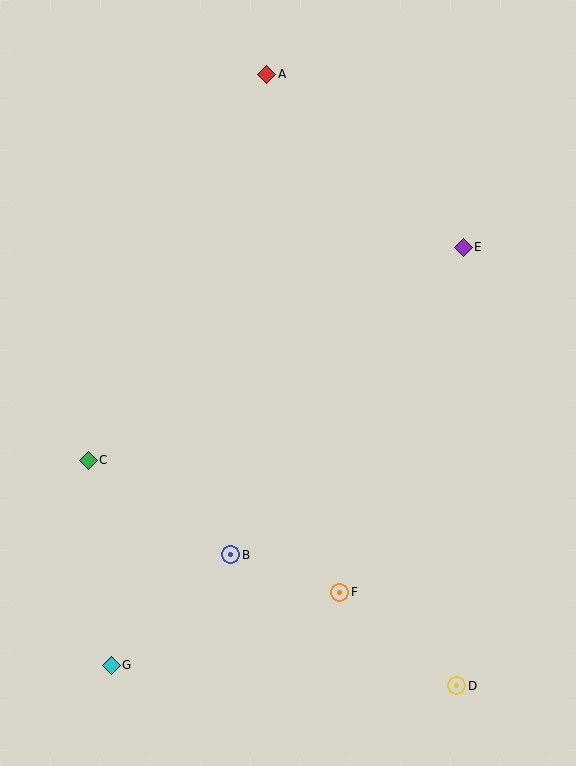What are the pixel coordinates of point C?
Point C is at (88, 460).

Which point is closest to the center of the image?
Point B at (231, 555) is closest to the center.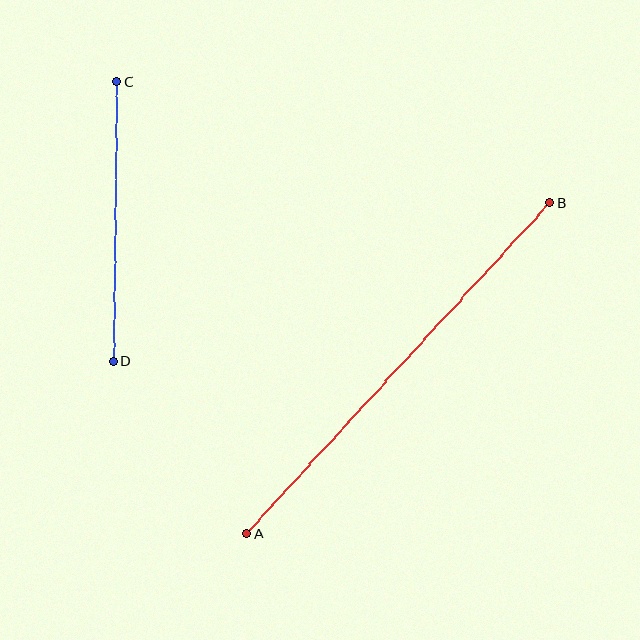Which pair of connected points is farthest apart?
Points A and B are farthest apart.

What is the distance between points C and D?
The distance is approximately 280 pixels.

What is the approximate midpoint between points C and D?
The midpoint is at approximately (115, 221) pixels.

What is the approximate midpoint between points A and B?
The midpoint is at approximately (398, 368) pixels.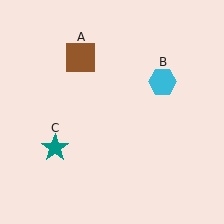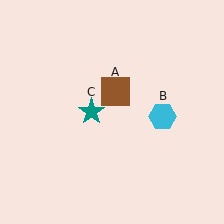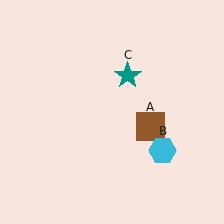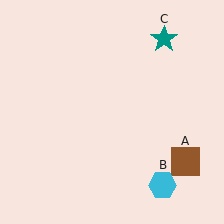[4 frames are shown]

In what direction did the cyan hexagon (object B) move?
The cyan hexagon (object B) moved down.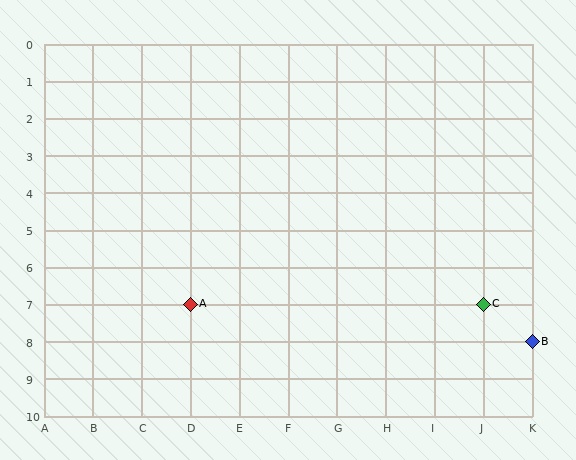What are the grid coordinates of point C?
Point C is at grid coordinates (J, 7).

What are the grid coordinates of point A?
Point A is at grid coordinates (D, 7).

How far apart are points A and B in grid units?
Points A and B are 7 columns and 1 row apart (about 7.1 grid units diagonally).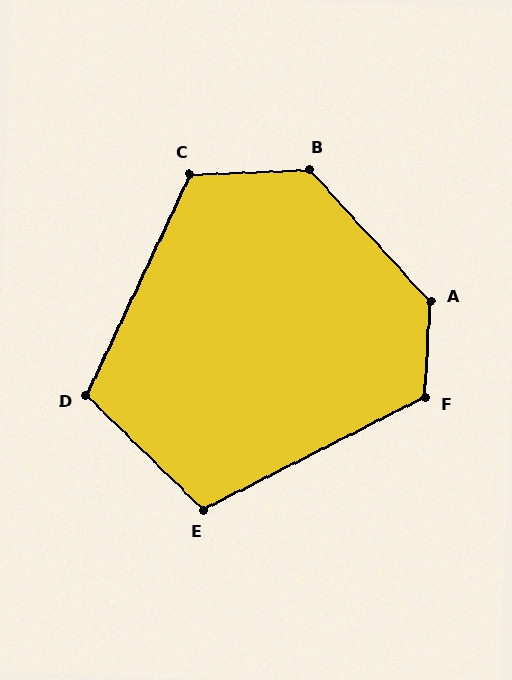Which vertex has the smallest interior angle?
E, at approximately 108 degrees.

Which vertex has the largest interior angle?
A, at approximately 134 degrees.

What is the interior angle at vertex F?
Approximately 120 degrees (obtuse).